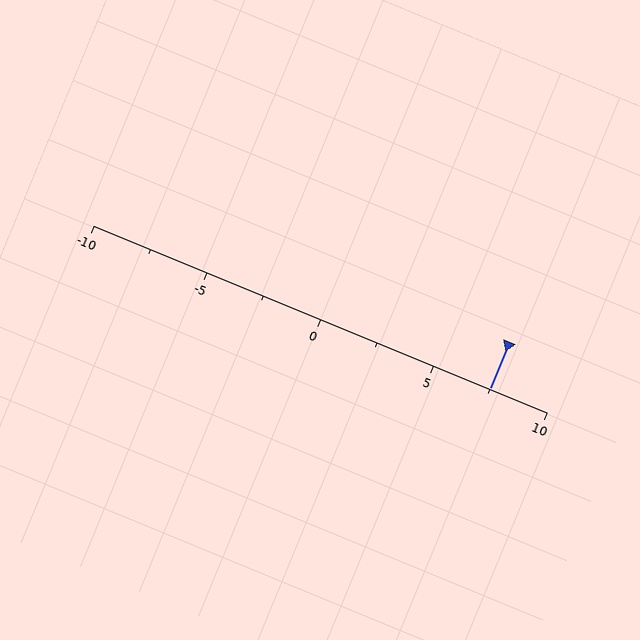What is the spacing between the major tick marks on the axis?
The major ticks are spaced 5 apart.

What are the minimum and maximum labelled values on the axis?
The axis runs from -10 to 10.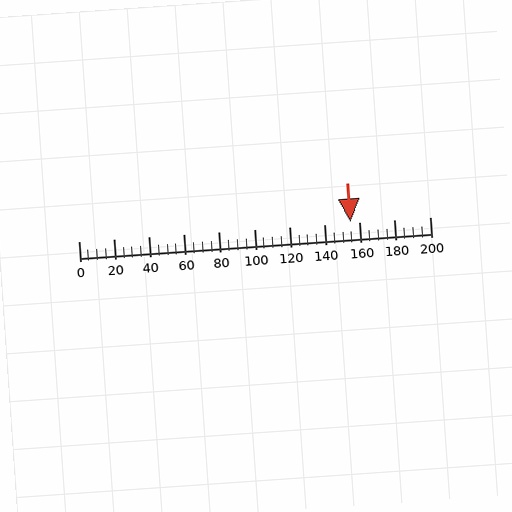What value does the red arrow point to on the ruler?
The red arrow points to approximately 155.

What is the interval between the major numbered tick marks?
The major tick marks are spaced 20 units apart.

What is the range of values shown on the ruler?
The ruler shows values from 0 to 200.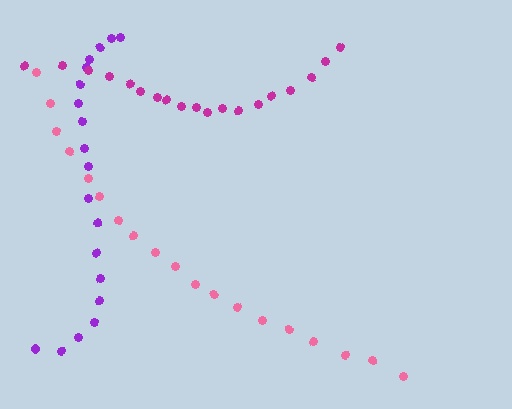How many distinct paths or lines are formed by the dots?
There are 3 distinct paths.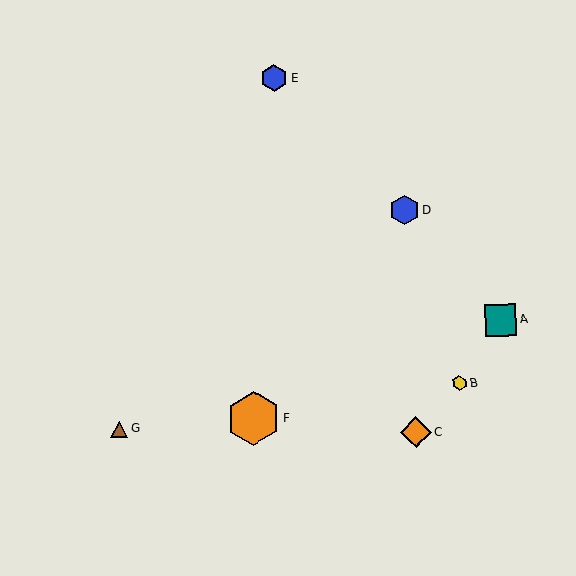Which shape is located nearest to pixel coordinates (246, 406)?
The orange hexagon (labeled F) at (253, 418) is nearest to that location.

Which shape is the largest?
The orange hexagon (labeled F) is the largest.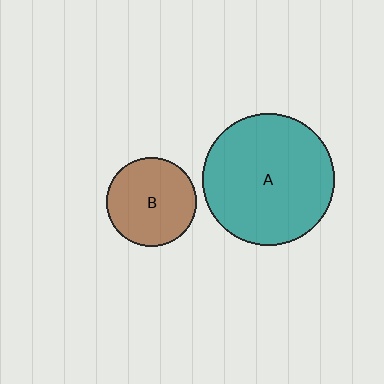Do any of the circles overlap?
No, none of the circles overlap.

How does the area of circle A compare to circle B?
Approximately 2.2 times.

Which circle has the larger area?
Circle A (teal).